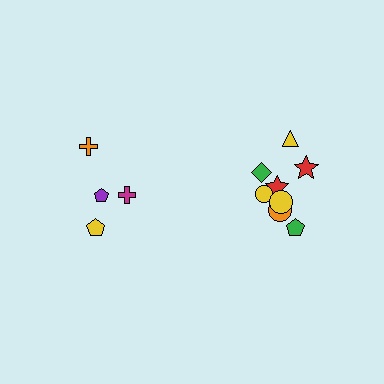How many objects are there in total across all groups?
There are 12 objects.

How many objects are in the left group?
There are 4 objects.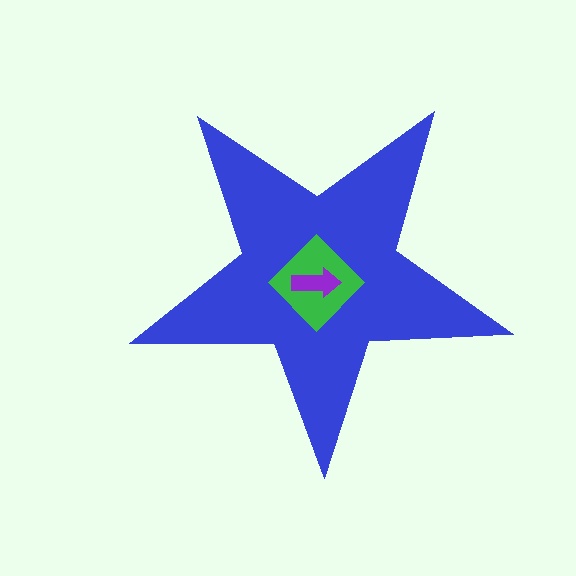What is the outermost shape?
The blue star.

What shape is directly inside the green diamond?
The purple arrow.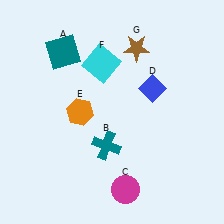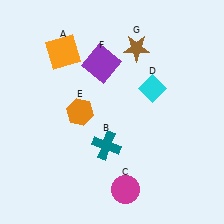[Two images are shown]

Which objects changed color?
A changed from teal to orange. D changed from blue to cyan. F changed from cyan to purple.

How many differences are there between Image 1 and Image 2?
There are 3 differences between the two images.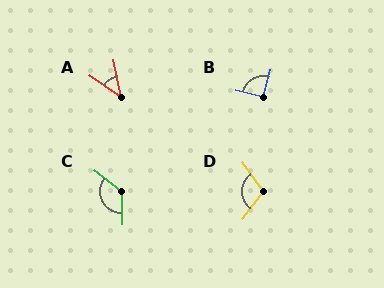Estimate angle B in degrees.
Approximately 92 degrees.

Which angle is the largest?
C, at approximately 128 degrees.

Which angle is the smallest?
A, at approximately 45 degrees.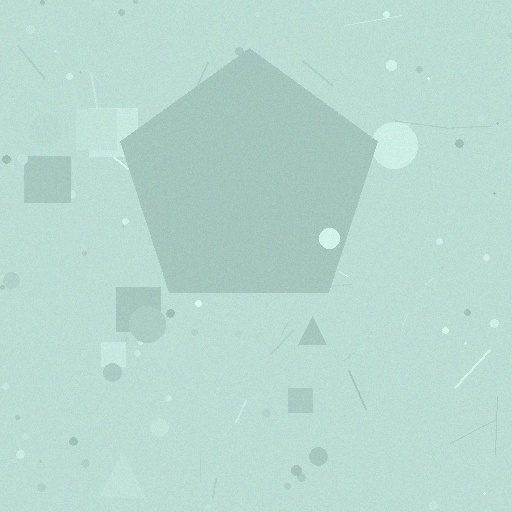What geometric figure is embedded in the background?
A pentagon is embedded in the background.